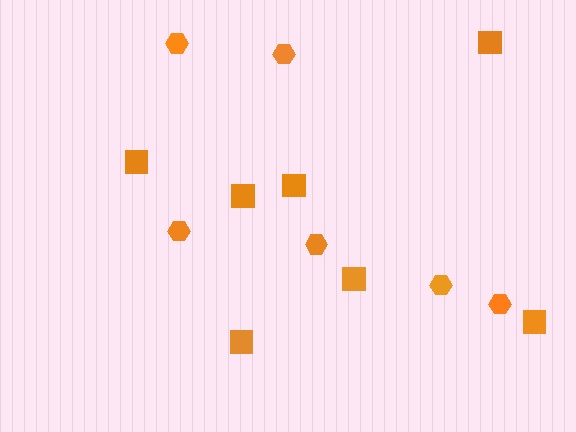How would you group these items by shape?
There are 2 groups: one group of squares (7) and one group of hexagons (6).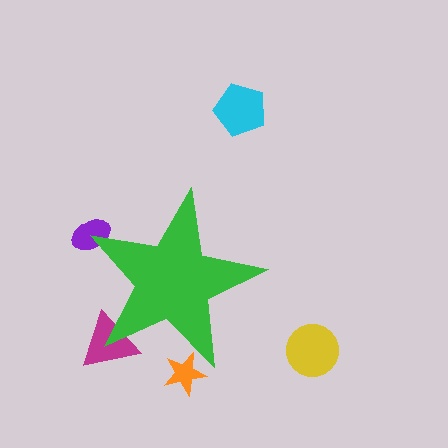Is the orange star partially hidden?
Yes, the orange star is partially hidden behind the green star.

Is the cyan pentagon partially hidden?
No, the cyan pentagon is fully visible.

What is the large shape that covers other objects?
A green star.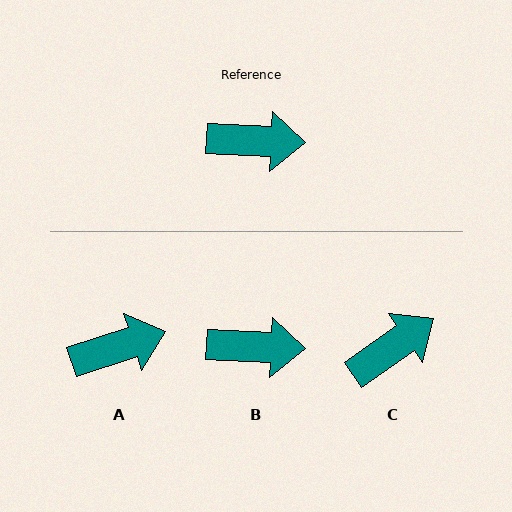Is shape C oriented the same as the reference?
No, it is off by about 38 degrees.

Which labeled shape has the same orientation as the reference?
B.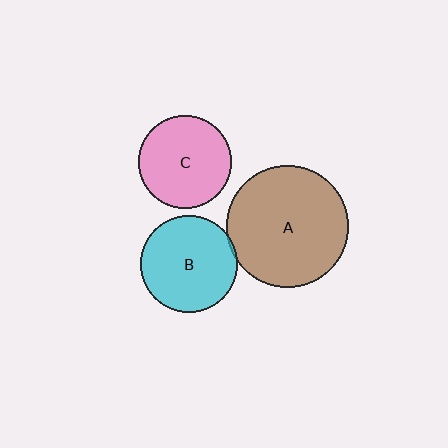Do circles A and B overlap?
Yes.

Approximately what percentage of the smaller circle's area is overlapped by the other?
Approximately 5%.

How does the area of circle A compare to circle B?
Approximately 1.6 times.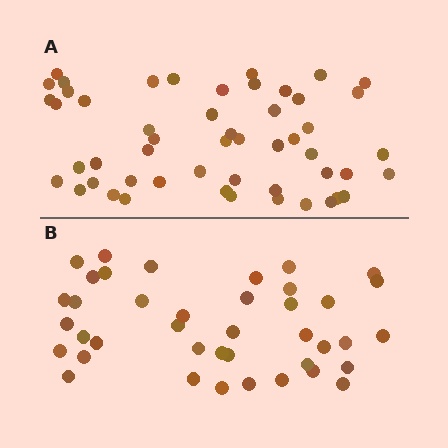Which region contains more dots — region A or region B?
Region A (the top region) has more dots.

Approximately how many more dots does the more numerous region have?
Region A has roughly 12 or so more dots than region B.